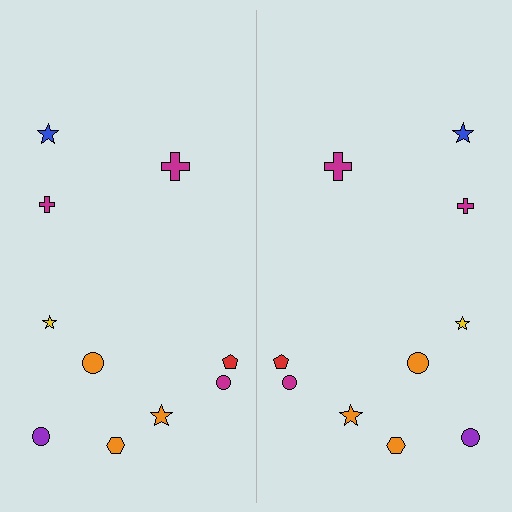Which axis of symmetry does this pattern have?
The pattern has a vertical axis of symmetry running through the center of the image.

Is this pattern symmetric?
Yes, this pattern has bilateral (reflection) symmetry.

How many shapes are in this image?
There are 20 shapes in this image.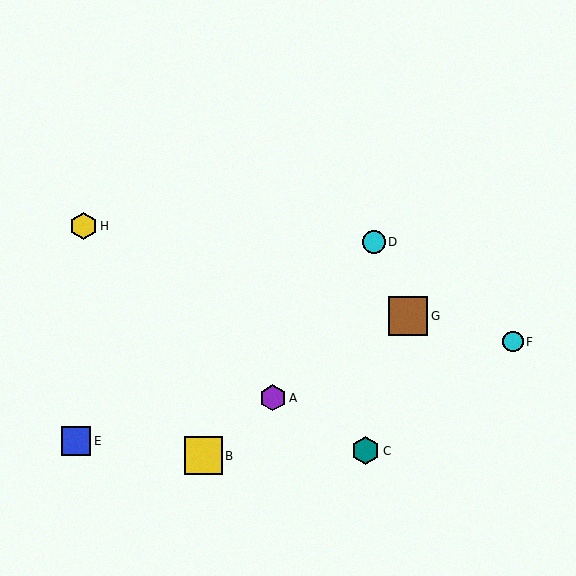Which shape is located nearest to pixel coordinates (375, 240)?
The cyan circle (labeled D) at (374, 242) is nearest to that location.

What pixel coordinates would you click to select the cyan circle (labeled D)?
Click at (374, 242) to select the cyan circle D.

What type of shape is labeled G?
Shape G is a brown square.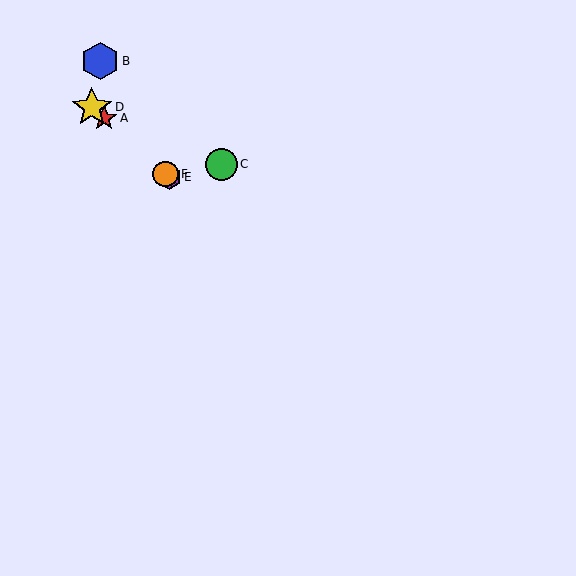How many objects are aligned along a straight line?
4 objects (A, D, E, F) are aligned along a straight line.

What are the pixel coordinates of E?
Object E is at (169, 177).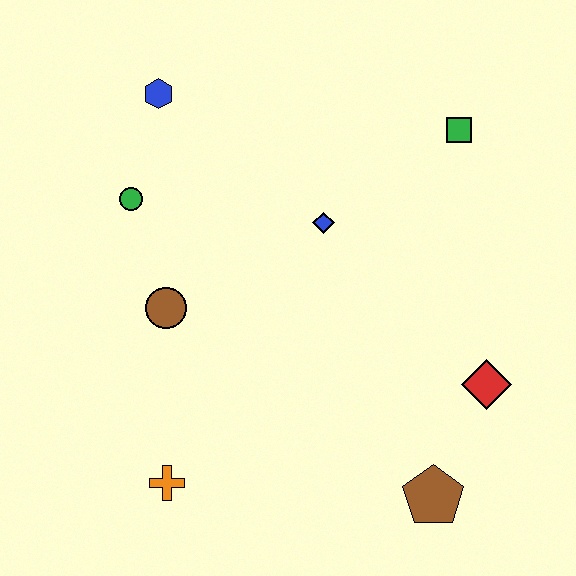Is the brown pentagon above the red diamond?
No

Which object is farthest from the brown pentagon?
The blue hexagon is farthest from the brown pentagon.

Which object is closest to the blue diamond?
The green square is closest to the blue diamond.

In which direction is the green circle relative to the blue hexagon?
The green circle is below the blue hexagon.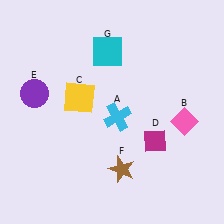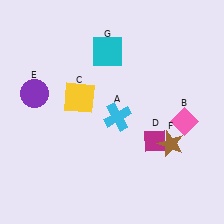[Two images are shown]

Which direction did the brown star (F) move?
The brown star (F) moved right.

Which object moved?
The brown star (F) moved right.